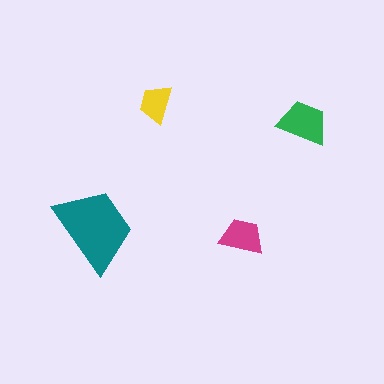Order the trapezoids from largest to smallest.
the teal one, the green one, the magenta one, the yellow one.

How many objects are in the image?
There are 4 objects in the image.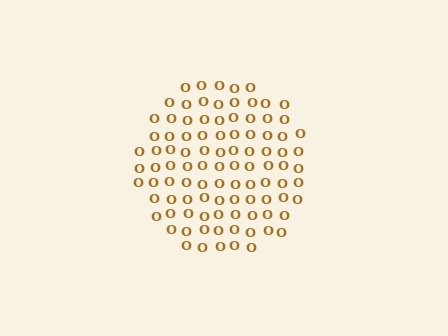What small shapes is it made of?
It is made of small letter O's.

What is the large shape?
The large shape is a circle.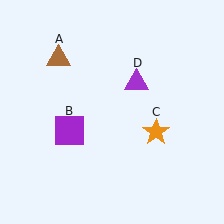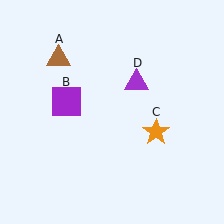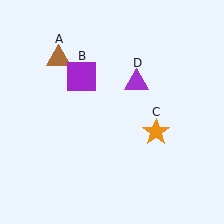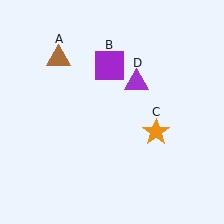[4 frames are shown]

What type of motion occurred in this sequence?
The purple square (object B) rotated clockwise around the center of the scene.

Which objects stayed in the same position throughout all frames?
Brown triangle (object A) and orange star (object C) and purple triangle (object D) remained stationary.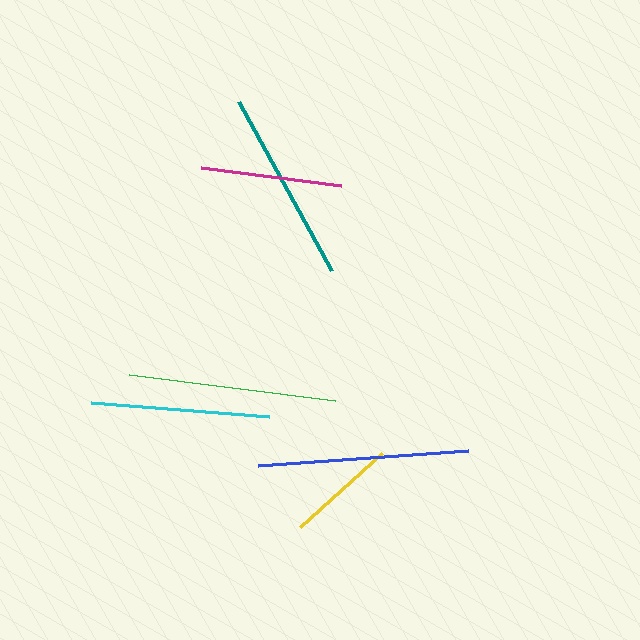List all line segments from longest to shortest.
From longest to shortest: blue, green, teal, cyan, magenta, yellow.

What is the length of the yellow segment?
The yellow segment is approximately 110 pixels long.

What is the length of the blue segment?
The blue segment is approximately 211 pixels long.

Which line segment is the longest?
The blue line is the longest at approximately 211 pixels.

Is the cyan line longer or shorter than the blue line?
The blue line is longer than the cyan line.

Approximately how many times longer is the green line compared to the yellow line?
The green line is approximately 1.9 times the length of the yellow line.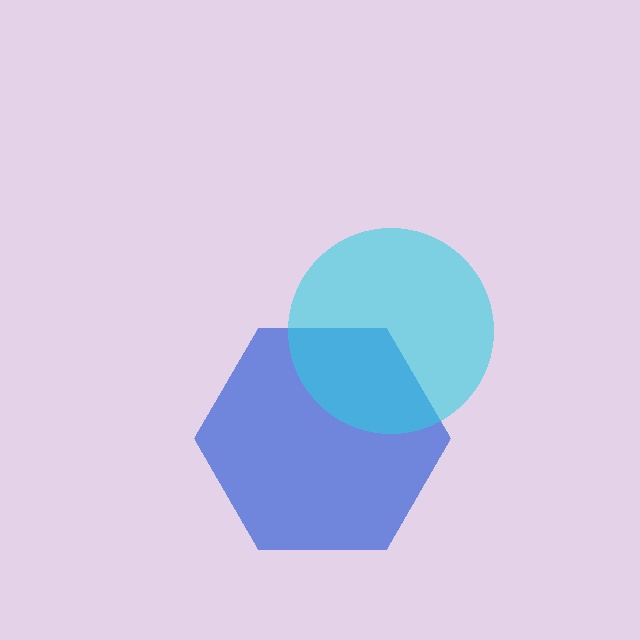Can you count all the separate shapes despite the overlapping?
Yes, there are 2 separate shapes.